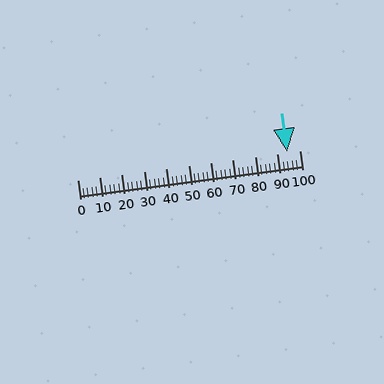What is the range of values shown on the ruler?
The ruler shows values from 0 to 100.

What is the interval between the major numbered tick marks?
The major tick marks are spaced 10 units apart.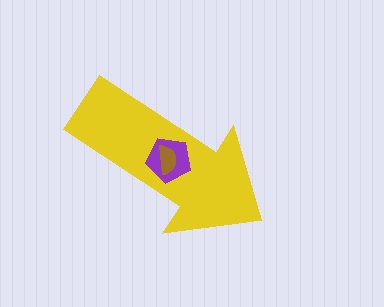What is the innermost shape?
The brown semicircle.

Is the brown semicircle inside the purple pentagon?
Yes.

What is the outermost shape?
The yellow arrow.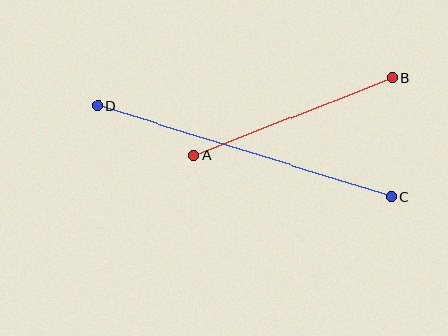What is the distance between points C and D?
The distance is approximately 307 pixels.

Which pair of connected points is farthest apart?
Points C and D are farthest apart.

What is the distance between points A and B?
The distance is approximately 212 pixels.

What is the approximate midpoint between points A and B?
The midpoint is at approximately (293, 117) pixels.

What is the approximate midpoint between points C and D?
The midpoint is at approximately (244, 151) pixels.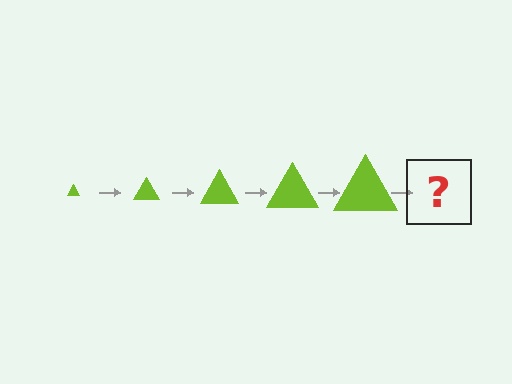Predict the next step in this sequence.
The next step is a lime triangle, larger than the previous one.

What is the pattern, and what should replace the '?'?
The pattern is that the triangle gets progressively larger each step. The '?' should be a lime triangle, larger than the previous one.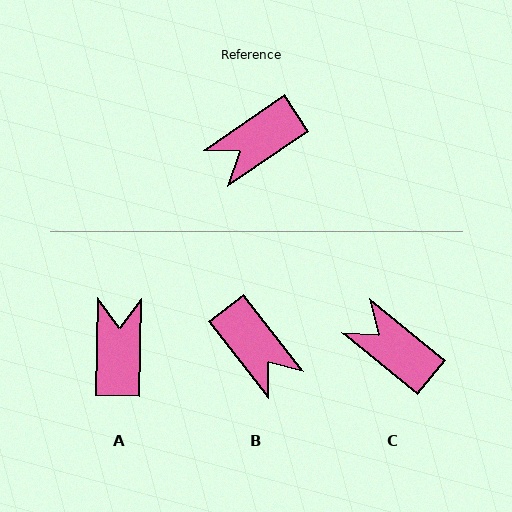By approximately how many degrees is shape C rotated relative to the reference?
Approximately 74 degrees clockwise.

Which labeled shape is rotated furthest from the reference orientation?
A, about 126 degrees away.